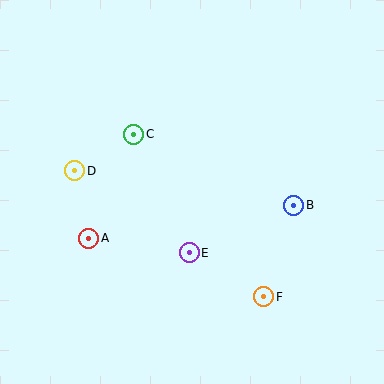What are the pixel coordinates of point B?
Point B is at (294, 205).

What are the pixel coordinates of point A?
Point A is at (89, 238).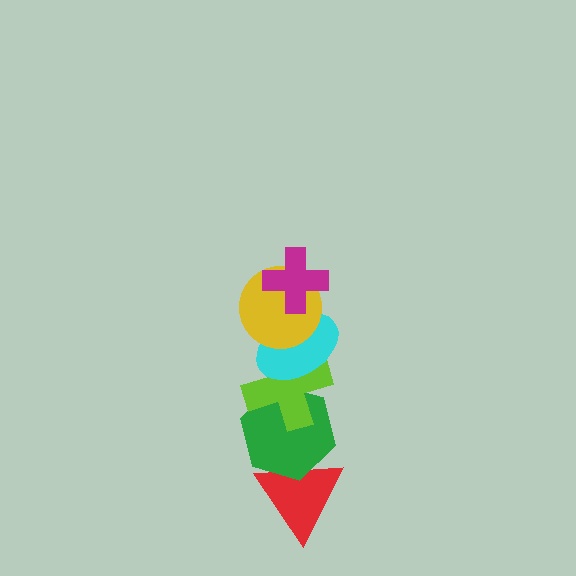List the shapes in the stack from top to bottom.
From top to bottom: the magenta cross, the yellow circle, the cyan ellipse, the lime cross, the green hexagon, the red triangle.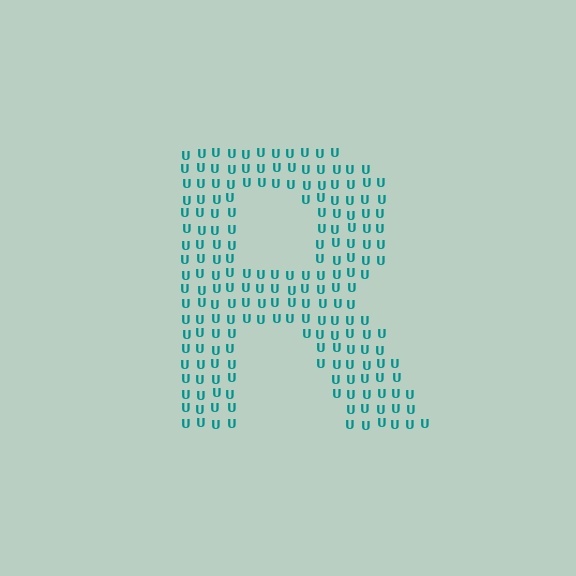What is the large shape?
The large shape is the letter R.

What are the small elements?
The small elements are letter U's.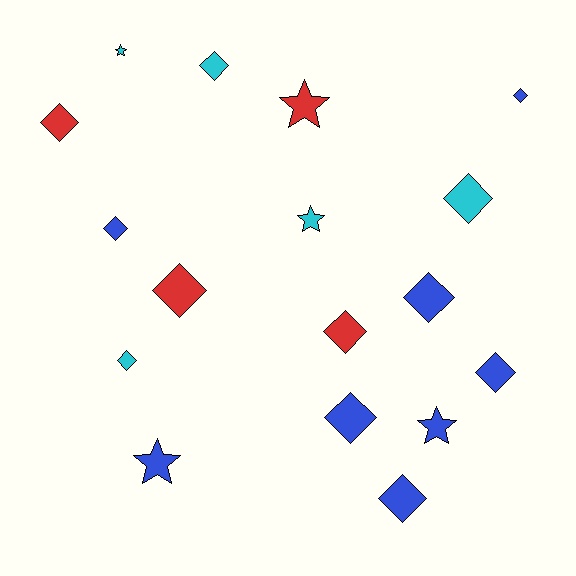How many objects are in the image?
There are 17 objects.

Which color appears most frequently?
Blue, with 8 objects.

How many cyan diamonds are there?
There are 3 cyan diamonds.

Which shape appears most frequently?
Diamond, with 12 objects.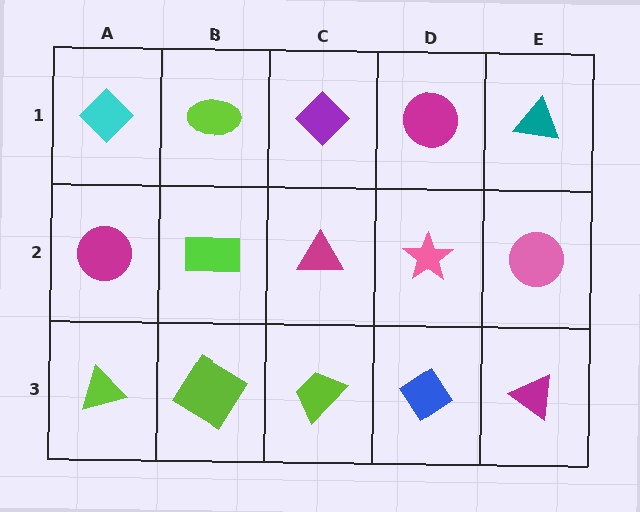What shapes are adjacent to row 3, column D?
A pink star (row 2, column D), a lime trapezoid (row 3, column C), a magenta triangle (row 3, column E).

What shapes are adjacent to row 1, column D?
A pink star (row 2, column D), a purple diamond (row 1, column C), a teal triangle (row 1, column E).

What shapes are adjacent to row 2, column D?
A magenta circle (row 1, column D), a blue diamond (row 3, column D), a magenta triangle (row 2, column C), a pink circle (row 2, column E).